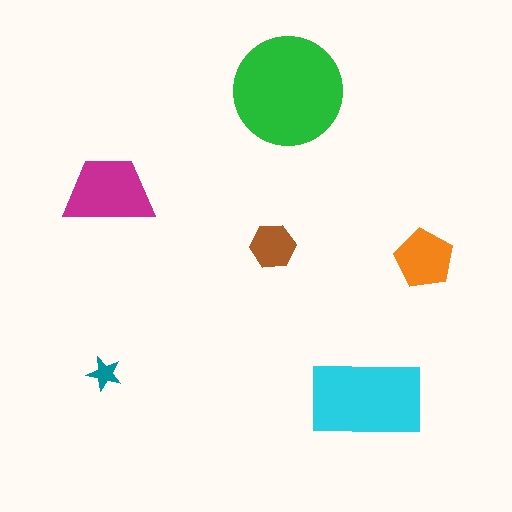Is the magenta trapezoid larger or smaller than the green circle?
Smaller.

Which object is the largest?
The green circle.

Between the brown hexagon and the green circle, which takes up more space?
The green circle.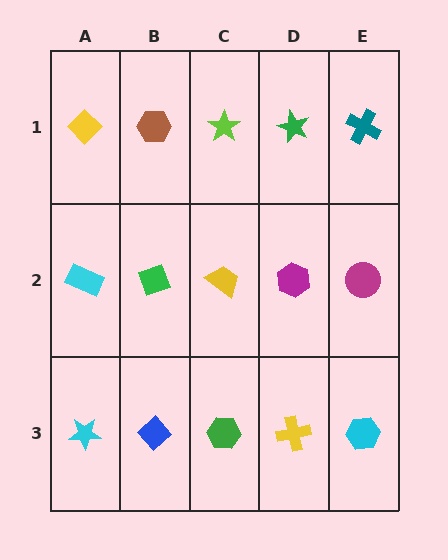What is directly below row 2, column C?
A green hexagon.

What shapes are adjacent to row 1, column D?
A magenta hexagon (row 2, column D), a lime star (row 1, column C), a teal cross (row 1, column E).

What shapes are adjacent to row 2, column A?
A yellow diamond (row 1, column A), a cyan star (row 3, column A), a green diamond (row 2, column B).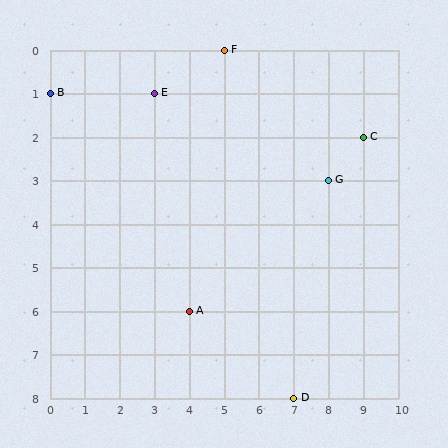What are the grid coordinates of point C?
Point C is at grid coordinates (9, 2).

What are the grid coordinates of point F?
Point F is at grid coordinates (5, 0).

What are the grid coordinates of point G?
Point G is at grid coordinates (8, 3).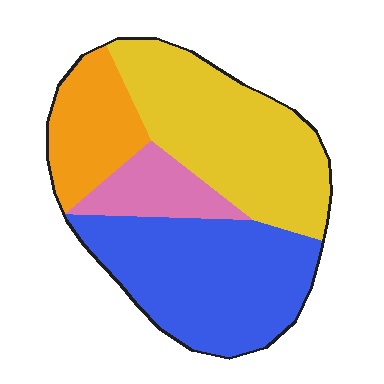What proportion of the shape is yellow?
Yellow covers roughly 35% of the shape.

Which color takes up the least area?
Pink, at roughly 10%.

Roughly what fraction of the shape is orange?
Orange takes up about one sixth (1/6) of the shape.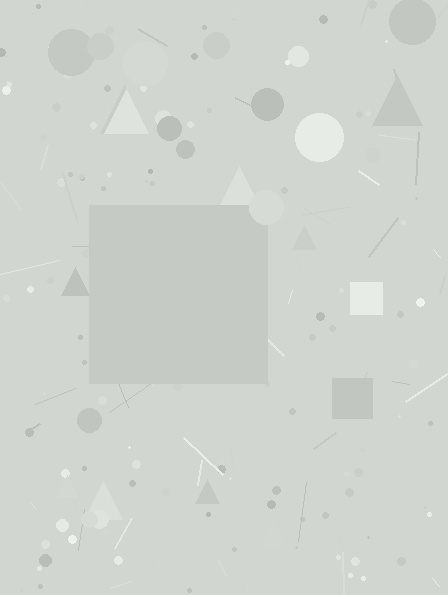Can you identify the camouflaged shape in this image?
The camouflaged shape is a square.